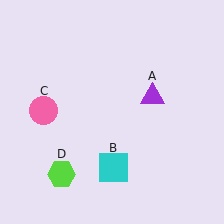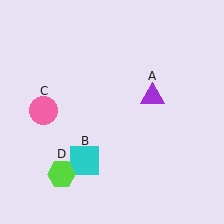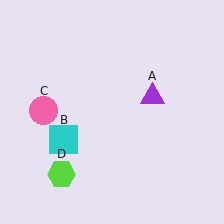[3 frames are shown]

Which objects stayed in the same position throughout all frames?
Purple triangle (object A) and pink circle (object C) and lime hexagon (object D) remained stationary.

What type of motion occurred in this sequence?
The cyan square (object B) rotated clockwise around the center of the scene.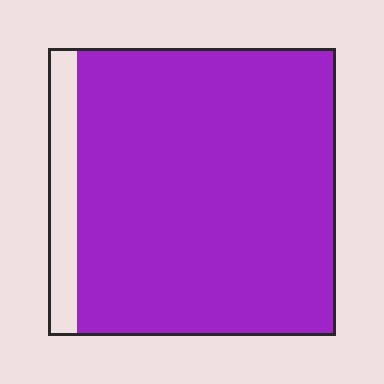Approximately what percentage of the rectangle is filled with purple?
Approximately 90%.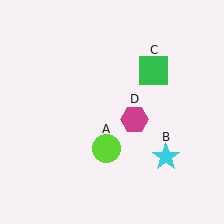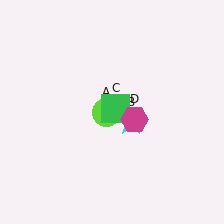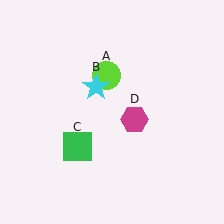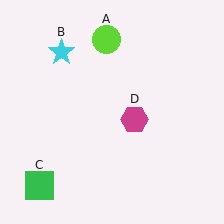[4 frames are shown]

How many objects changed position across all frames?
3 objects changed position: lime circle (object A), cyan star (object B), green square (object C).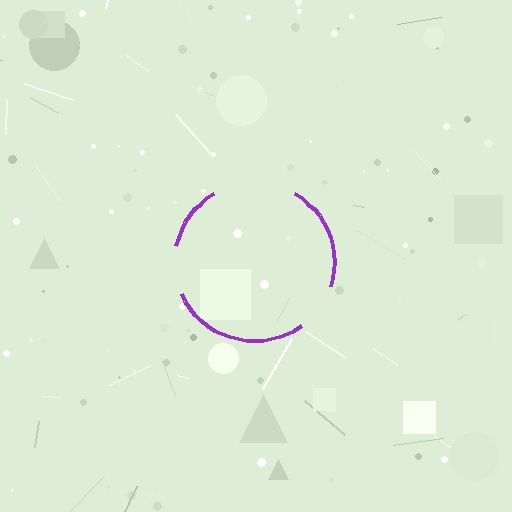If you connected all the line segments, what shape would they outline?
They would outline a circle.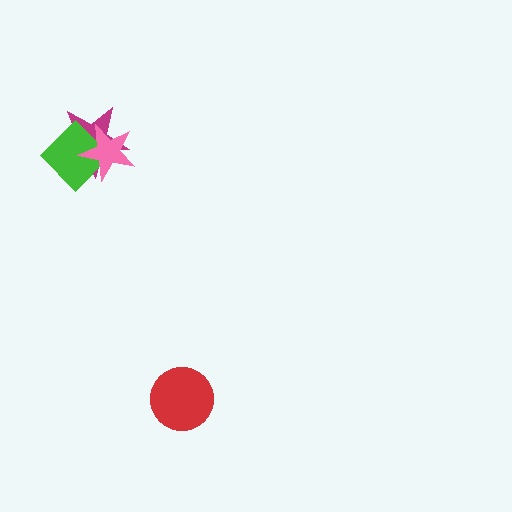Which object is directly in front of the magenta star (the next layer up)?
The green diamond is directly in front of the magenta star.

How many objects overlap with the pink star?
2 objects overlap with the pink star.